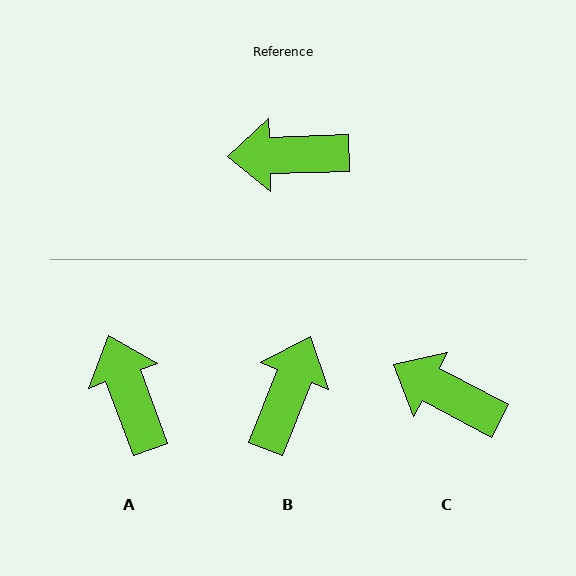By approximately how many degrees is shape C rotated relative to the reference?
Approximately 29 degrees clockwise.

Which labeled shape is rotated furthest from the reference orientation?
B, about 113 degrees away.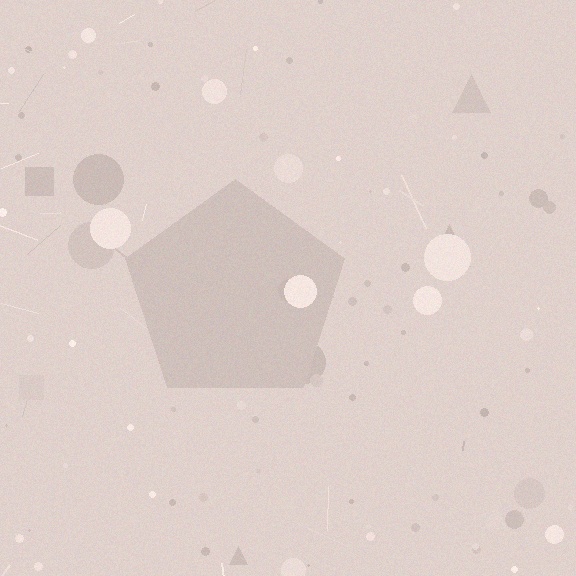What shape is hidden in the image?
A pentagon is hidden in the image.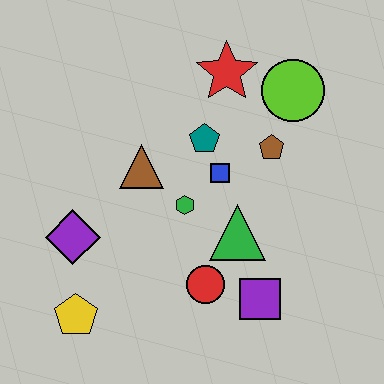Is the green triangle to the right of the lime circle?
No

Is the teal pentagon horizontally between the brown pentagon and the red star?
No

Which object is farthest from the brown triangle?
The purple square is farthest from the brown triangle.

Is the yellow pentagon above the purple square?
No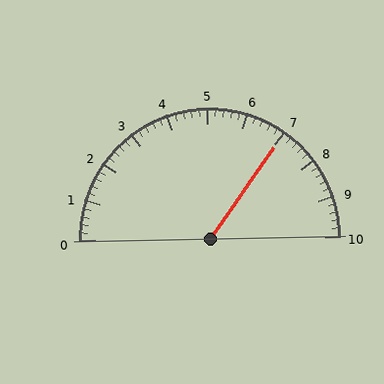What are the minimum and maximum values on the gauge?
The gauge ranges from 0 to 10.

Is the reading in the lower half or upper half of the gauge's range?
The reading is in the upper half of the range (0 to 10).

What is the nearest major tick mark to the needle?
The nearest major tick mark is 7.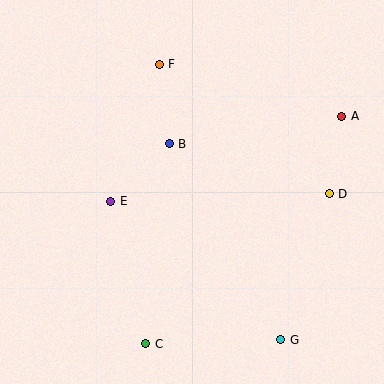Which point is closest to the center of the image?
Point B at (169, 144) is closest to the center.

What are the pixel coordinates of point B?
Point B is at (169, 144).